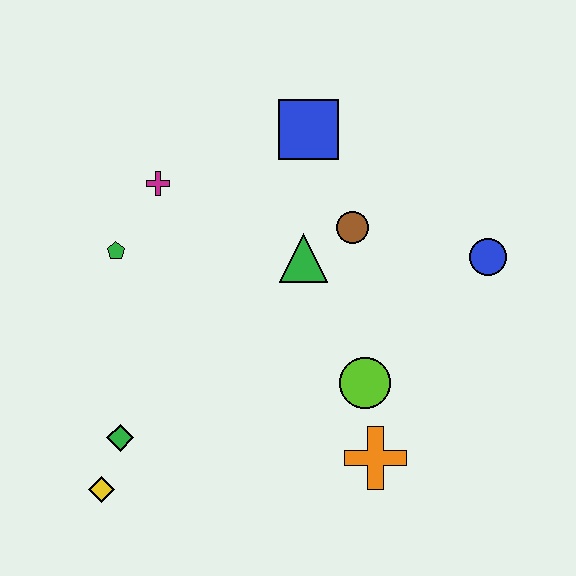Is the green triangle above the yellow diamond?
Yes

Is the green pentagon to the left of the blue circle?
Yes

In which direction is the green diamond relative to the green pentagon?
The green diamond is below the green pentagon.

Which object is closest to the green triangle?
The brown circle is closest to the green triangle.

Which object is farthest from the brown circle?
The yellow diamond is farthest from the brown circle.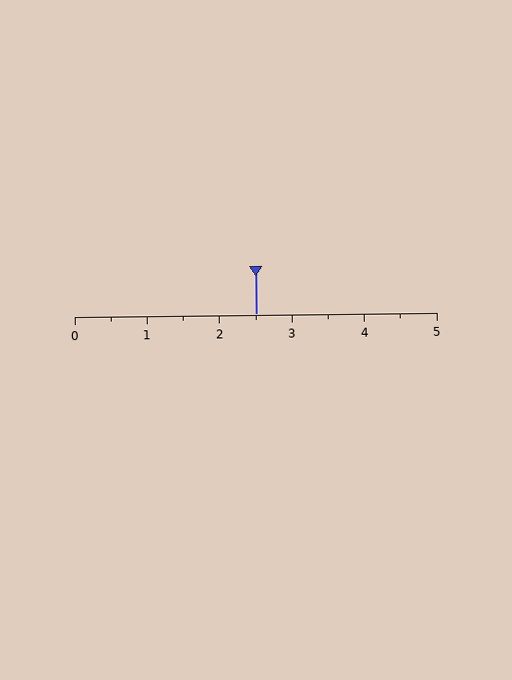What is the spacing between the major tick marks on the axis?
The major ticks are spaced 1 apart.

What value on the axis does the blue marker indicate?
The marker indicates approximately 2.5.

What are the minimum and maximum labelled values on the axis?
The axis runs from 0 to 5.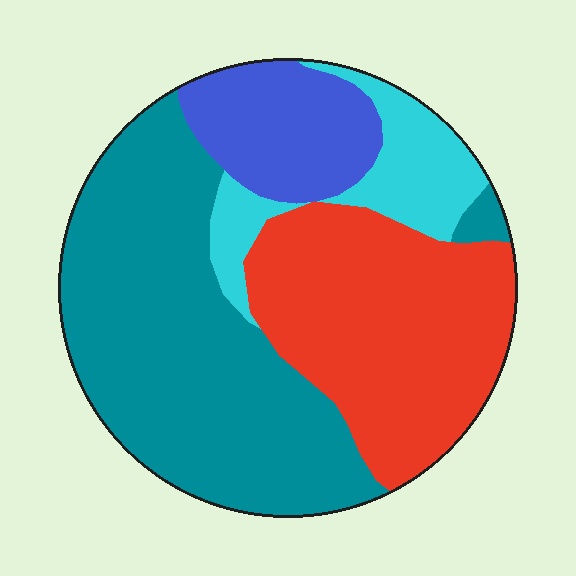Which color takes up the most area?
Teal, at roughly 45%.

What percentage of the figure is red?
Red takes up between a quarter and a half of the figure.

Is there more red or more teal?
Teal.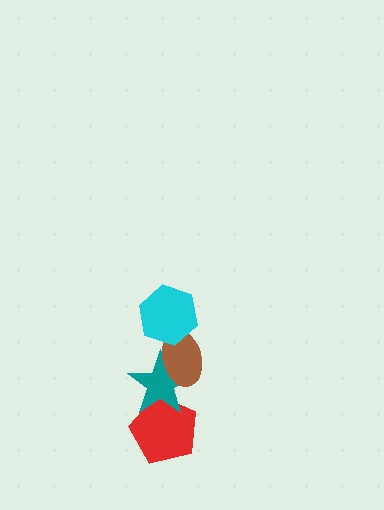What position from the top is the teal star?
The teal star is 3rd from the top.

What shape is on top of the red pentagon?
The teal star is on top of the red pentagon.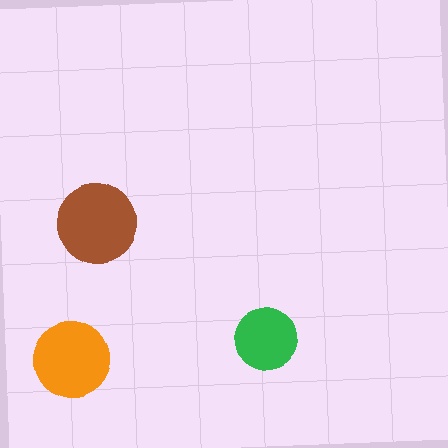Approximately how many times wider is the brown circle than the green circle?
About 1.5 times wider.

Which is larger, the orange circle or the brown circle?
The brown one.